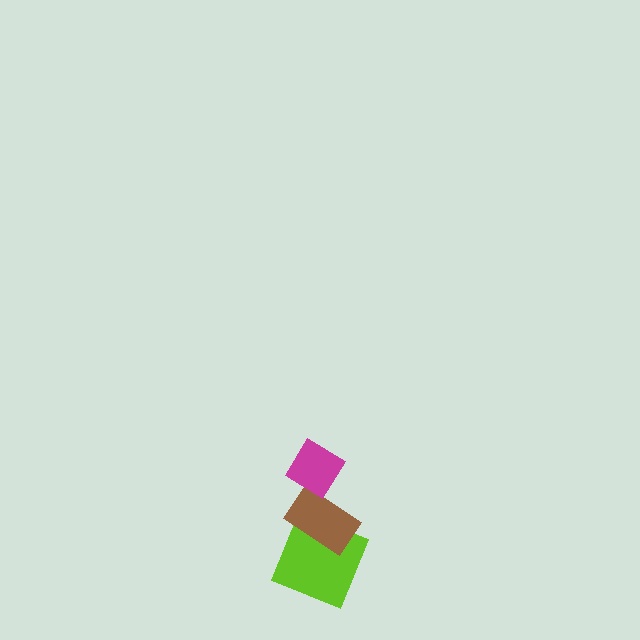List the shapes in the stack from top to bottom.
From top to bottom: the magenta diamond, the brown rectangle, the lime square.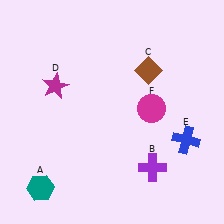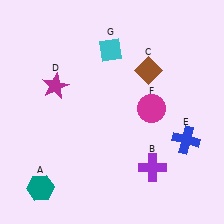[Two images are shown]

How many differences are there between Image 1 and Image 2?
There is 1 difference between the two images.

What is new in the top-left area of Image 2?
A cyan diamond (G) was added in the top-left area of Image 2.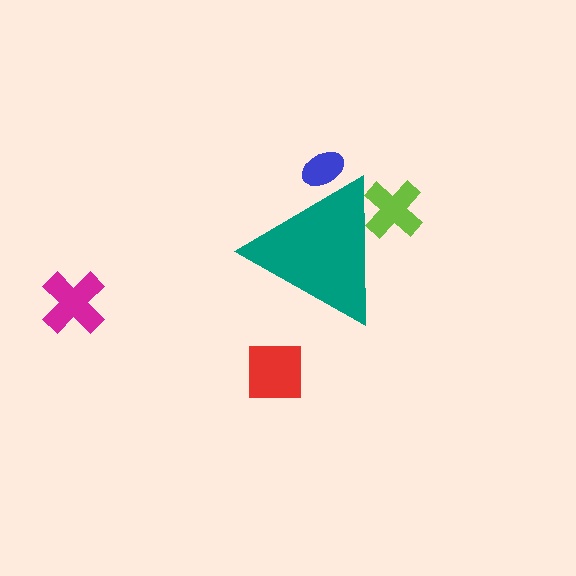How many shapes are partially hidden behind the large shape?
2 shapes are partially hidden.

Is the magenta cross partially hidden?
No, the magenta cross is fully visible.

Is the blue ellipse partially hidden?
Yes, the blue ellipse is partially hidden behind the teal triangle.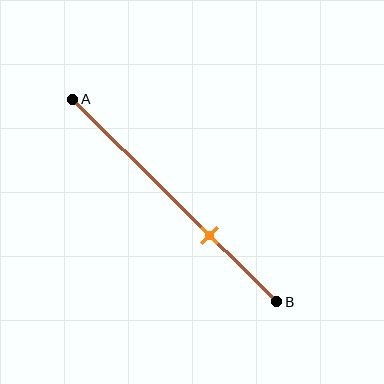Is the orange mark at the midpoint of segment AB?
No, the mark is at about 65% from A, not at the 50% midpoint.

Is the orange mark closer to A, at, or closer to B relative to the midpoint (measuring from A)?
The orange mark is closer to point B than the midpoint of segment AB.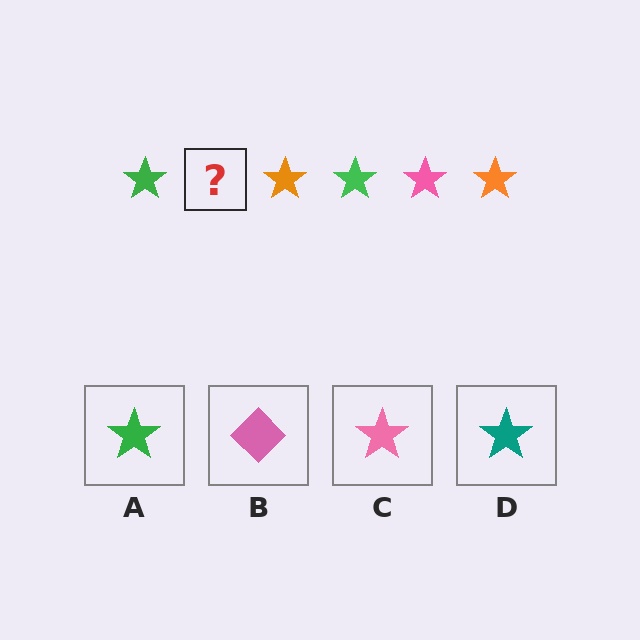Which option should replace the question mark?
Option C.